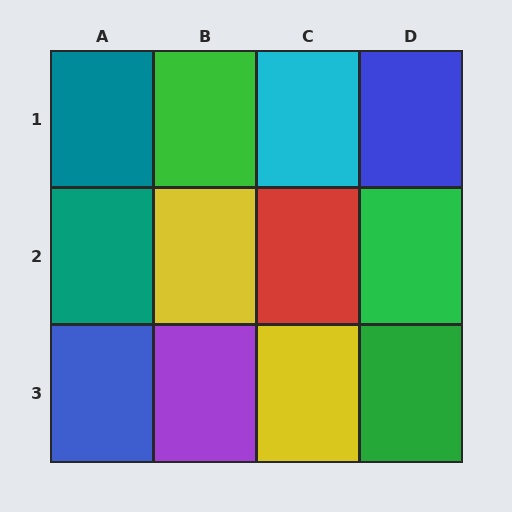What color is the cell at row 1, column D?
Blue.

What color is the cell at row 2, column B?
Yellow.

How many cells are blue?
2 cells are blue.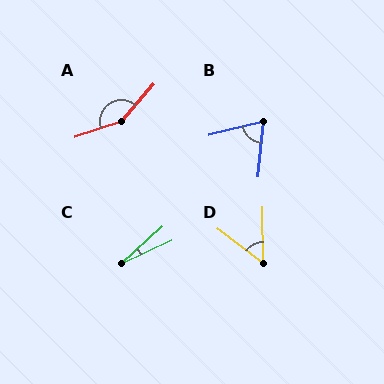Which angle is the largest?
A, at approximately 149 degrees.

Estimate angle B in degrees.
Approximately 70 degrees.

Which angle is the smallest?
C, at approximately 17 degrees.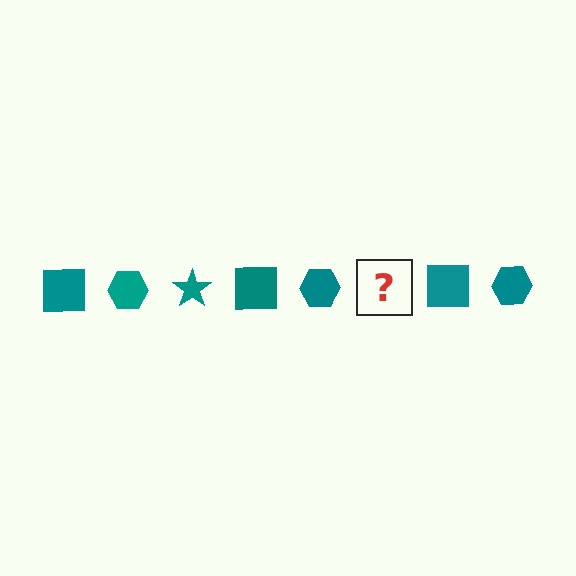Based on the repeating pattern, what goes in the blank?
The blank should be a teal star.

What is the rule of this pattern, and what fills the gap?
The rule is that the pattern cycles through square, hexagon, star shapes in teal. The gap should be filled with a teal star.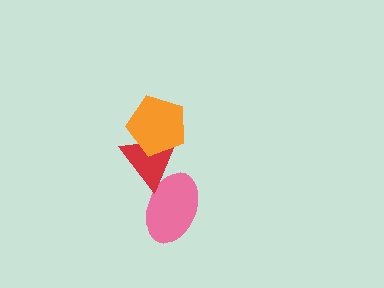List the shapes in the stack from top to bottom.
From top to bottom: the orange pentagon, the red triangle, the pink ellipse.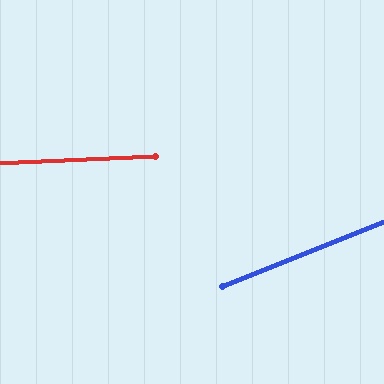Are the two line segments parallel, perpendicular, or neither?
Neither parallel nor perpendicular — they differ by about 19°.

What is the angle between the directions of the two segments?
Approximately 19 degrees.